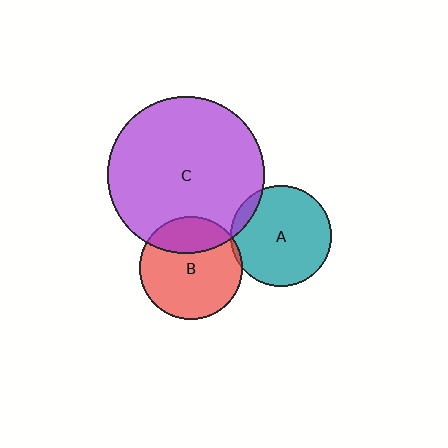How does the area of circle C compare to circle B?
Approximately 2.3 times.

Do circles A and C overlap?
Yes.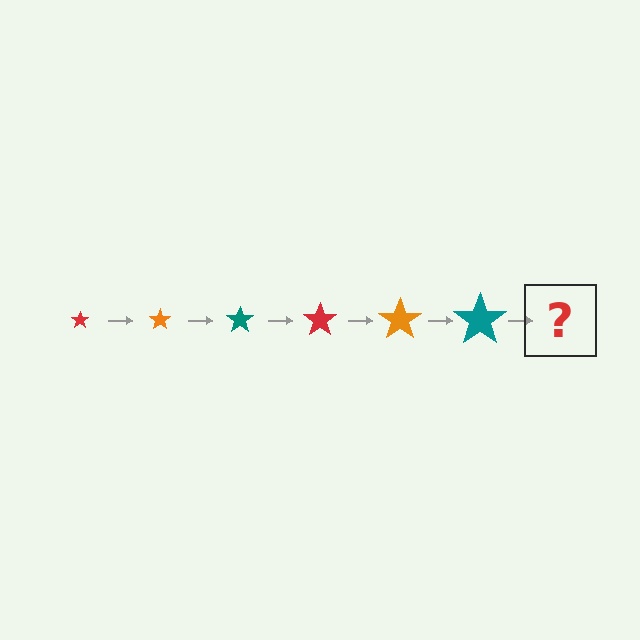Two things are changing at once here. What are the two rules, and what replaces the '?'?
The two rules are that the star grows larger each step and the color cycles through red, orange, and teal. The '?' should be a red star, larger than the previous one.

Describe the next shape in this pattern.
It should be a red star, larger than the previous one.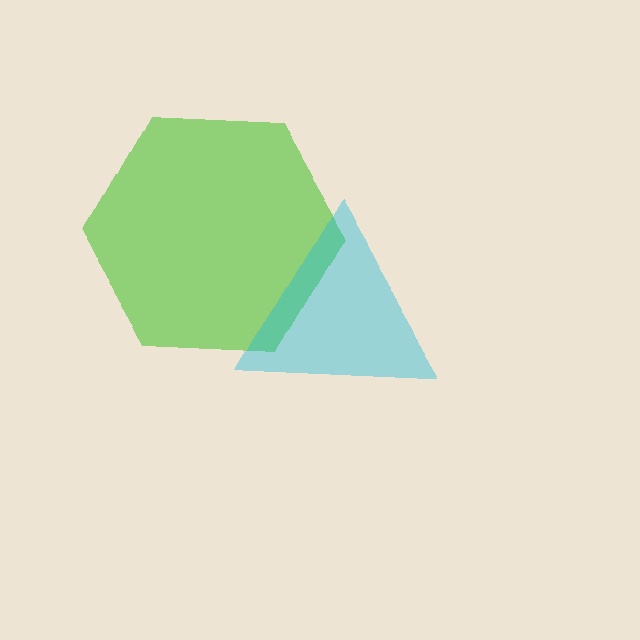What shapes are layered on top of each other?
The layered shapes are: a lime hexagon, a cyan triangle.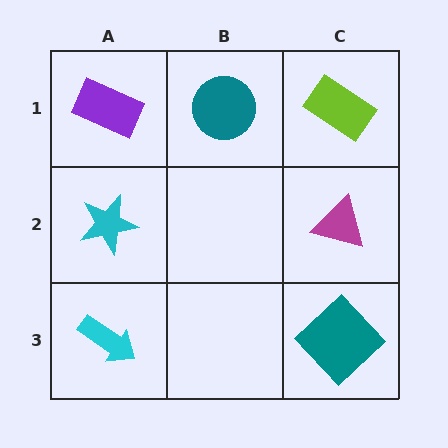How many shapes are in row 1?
3 shapes.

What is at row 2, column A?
A cyan star.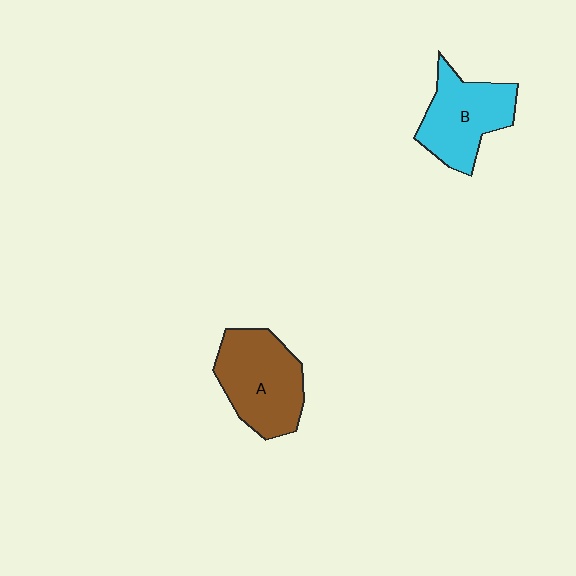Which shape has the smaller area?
Shape B (cyan).